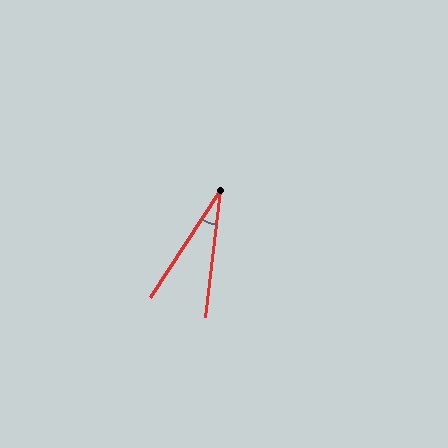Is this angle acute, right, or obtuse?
It is acute.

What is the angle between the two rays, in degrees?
Approximately 26 degrees.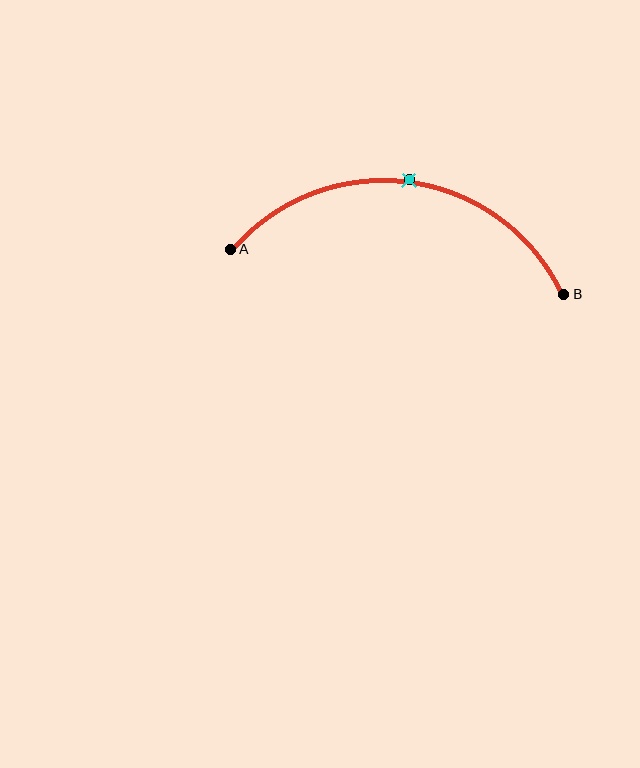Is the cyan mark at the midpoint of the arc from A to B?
Yes. The cyan mark lies on the arc at equal arc-length from both A and B — it is the arc midpoint.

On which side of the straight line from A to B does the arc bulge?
The arc bulges above the straight line connecting A and B.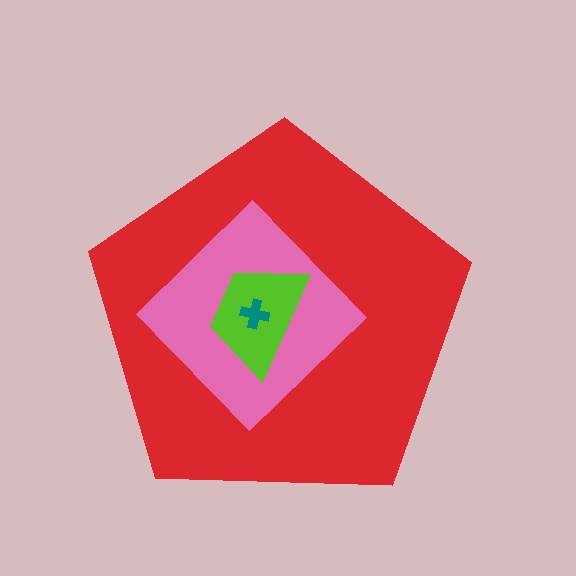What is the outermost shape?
The red pentagon.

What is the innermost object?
The teal cross.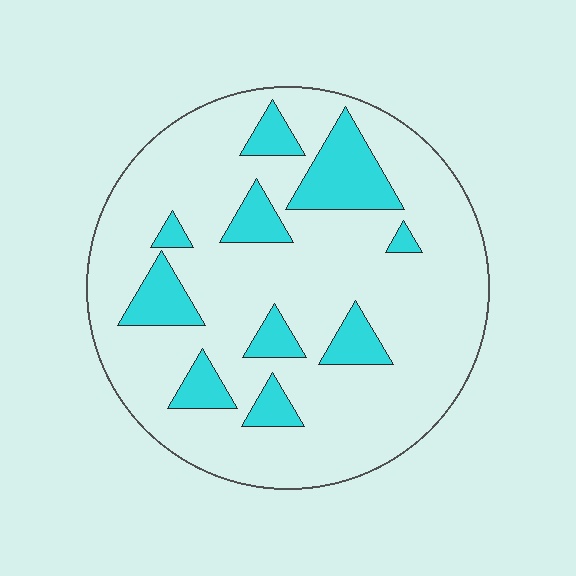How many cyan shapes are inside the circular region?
10.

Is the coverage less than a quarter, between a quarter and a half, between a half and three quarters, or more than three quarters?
Less than a quarter.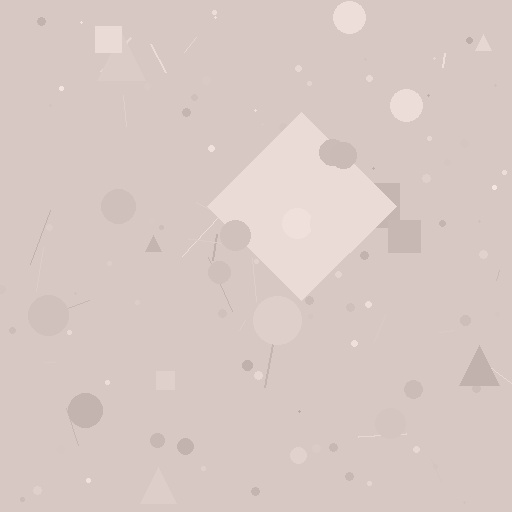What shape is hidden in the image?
A diamond is hidden in the image.